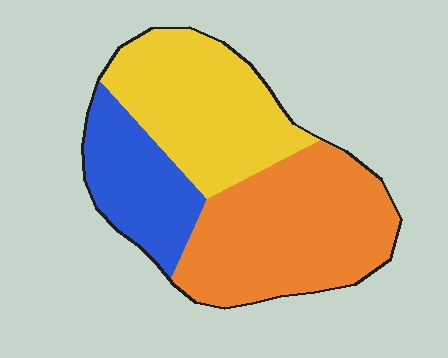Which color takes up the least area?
Blue, at roughly 20%.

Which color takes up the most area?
Orange, at roughly 45%.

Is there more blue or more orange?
Orange.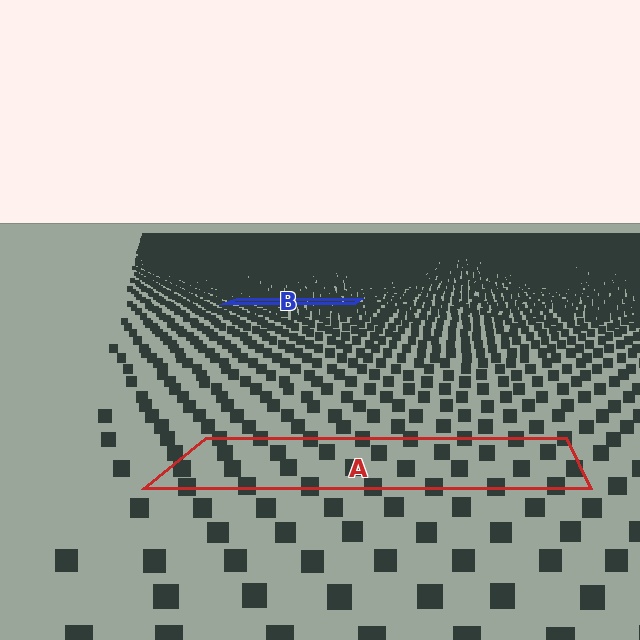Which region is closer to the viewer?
Region A is closer. The texture elements there are larger and more spread out.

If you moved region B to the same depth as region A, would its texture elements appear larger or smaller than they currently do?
They would appear larger. At a closer depth, the same texture elements are projected at a bigger on-screen size.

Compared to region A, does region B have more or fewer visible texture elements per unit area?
Region B has more texture elements per unit area — they are packed more densely because it is farther away.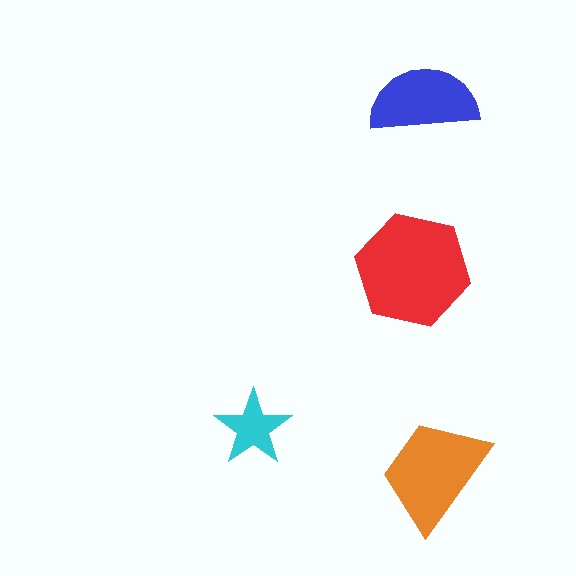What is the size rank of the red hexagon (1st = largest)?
1st.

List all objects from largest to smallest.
The red hexagon, the orange trapezoid, the blue semicircle, the cyan star.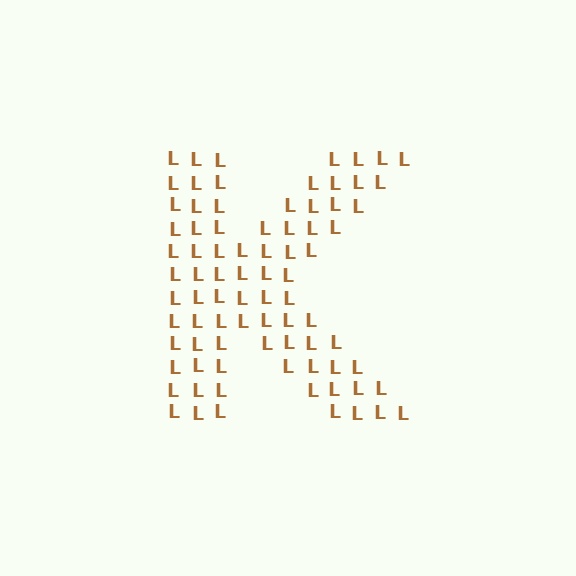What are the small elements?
The small elements are letter L's.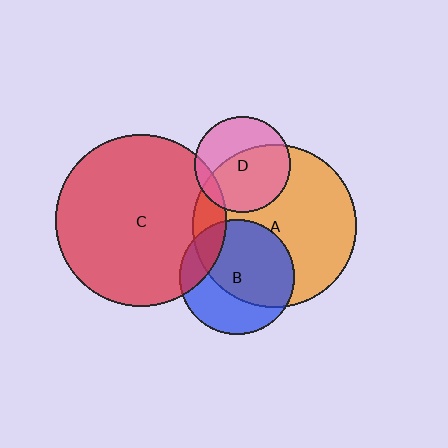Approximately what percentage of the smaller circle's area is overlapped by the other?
Approximately 20%.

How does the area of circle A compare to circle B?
Approximately 2.0 times.